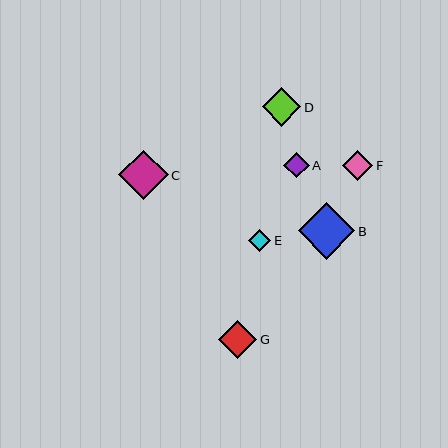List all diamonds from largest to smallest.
From largest to smallest: B, C, D, G, F, A, E.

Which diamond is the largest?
Diamond B is the largest with a size of approximately 57 pixels.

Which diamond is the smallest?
Diamond E is the smallest with a size of approximately 22 pixels.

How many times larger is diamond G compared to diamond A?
Diamond G is approximately 1.5 times the size of diamond A.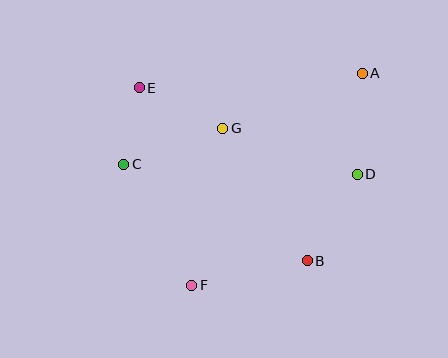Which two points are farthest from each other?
Points A and F are farthest from each other.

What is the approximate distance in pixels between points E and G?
The distance between E and G is approximately 93 pixels.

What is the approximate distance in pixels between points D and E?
The distance between D and E is approximately 235 pixels.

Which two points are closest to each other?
Points C and E are closest to each other.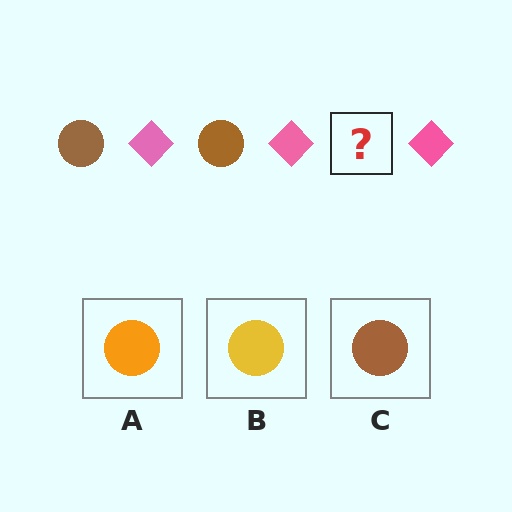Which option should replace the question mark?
Option C.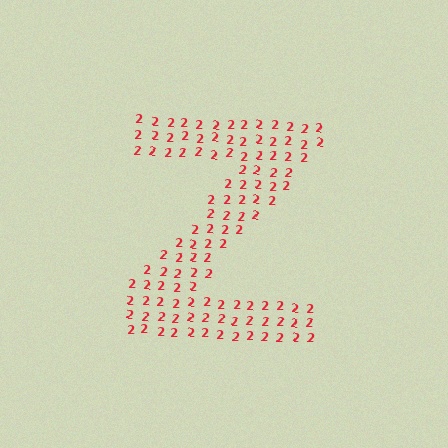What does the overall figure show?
The overall figure shows the letter Z.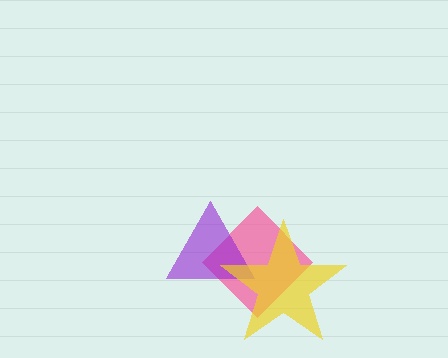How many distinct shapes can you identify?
There are 3 distinct shapes: a pink diamond, a purple triangle, a yellow star.